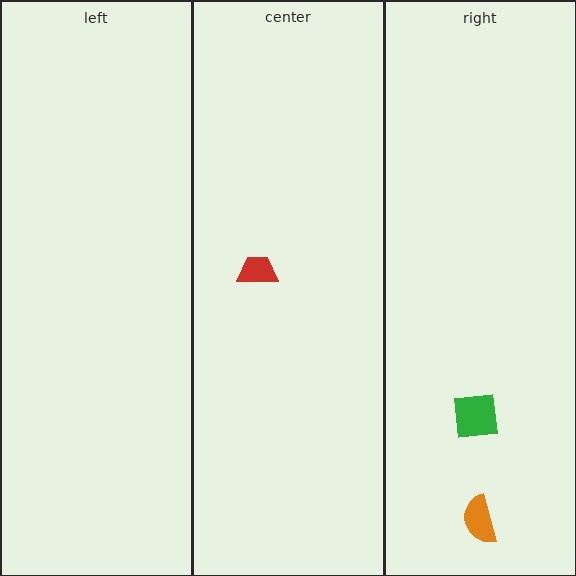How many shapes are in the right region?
2.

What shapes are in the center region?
The red trapezoid.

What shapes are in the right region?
The orange semicircle, the green square.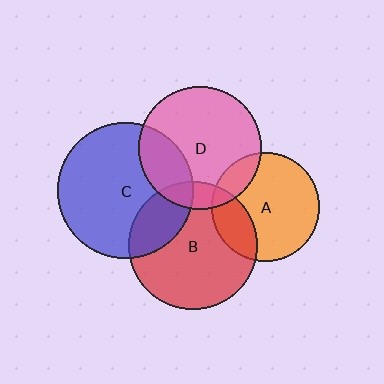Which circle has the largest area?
Circle C (blue).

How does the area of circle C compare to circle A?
Approximately 1.6 times.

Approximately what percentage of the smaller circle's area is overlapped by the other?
Approximately 25%.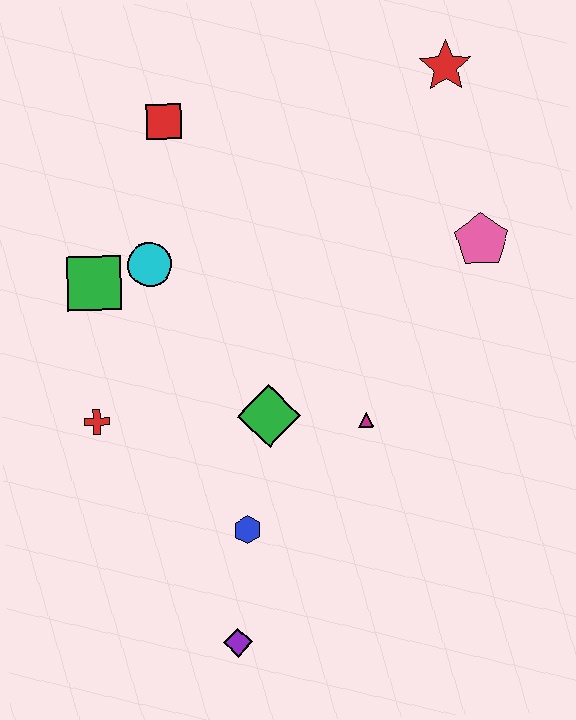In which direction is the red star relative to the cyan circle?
The red star is to the right of the cyan circle.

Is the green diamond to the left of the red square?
No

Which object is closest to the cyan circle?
The green square is closest to the cyan circle.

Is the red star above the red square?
Yes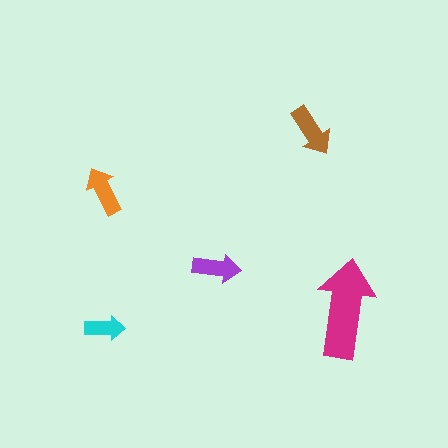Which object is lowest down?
The cyan arrow is bottommost.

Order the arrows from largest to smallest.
the magenta one, the brown one, the orange one, the purple one, the cyan one.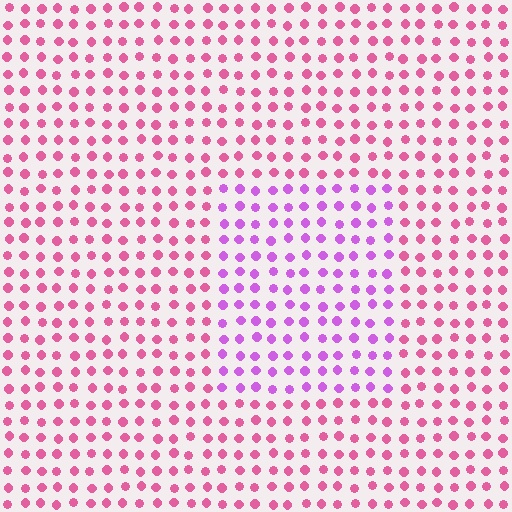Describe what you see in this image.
The image is filled with small pink elements in a uniform arrangement. A rectangle-shaped region is visible where the elements are tinted to a slightly different hue, forming a subtle color boundary.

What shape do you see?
I see a rectangle.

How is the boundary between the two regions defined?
The boundary is defined purely by a slight shift in hue (about 39 degrees). Spacing, size, and orientation are identical on both sides.